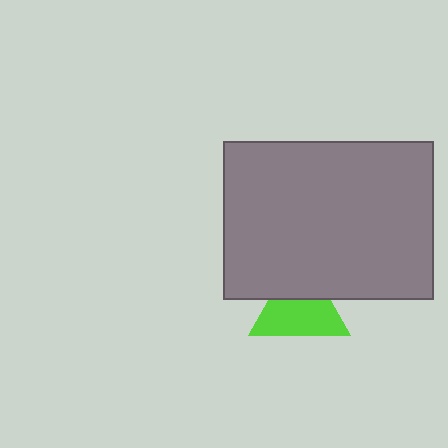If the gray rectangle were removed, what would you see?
You would see the complete lime triangle.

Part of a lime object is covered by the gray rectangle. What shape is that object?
It is a triangle.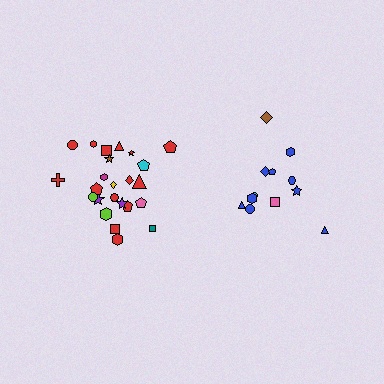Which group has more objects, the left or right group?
The left group.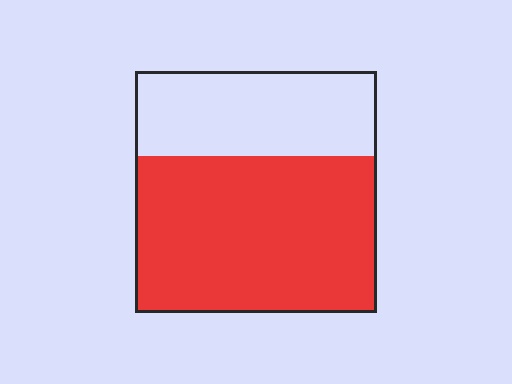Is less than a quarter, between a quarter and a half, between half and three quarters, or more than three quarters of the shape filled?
Between half and three quarters.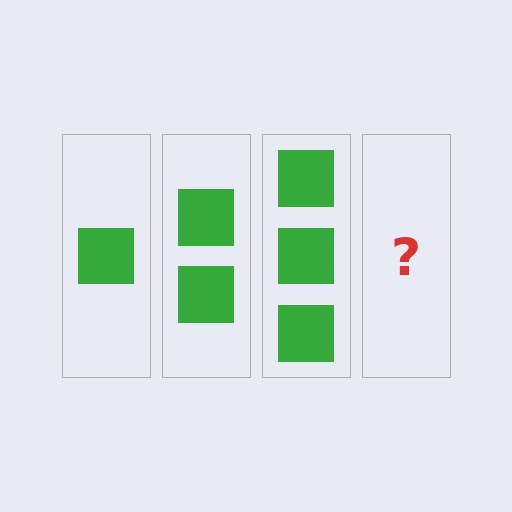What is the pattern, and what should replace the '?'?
The pattern is that each step adds one more square. The '?' should be 4 squares.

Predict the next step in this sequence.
The next step is 4 squares.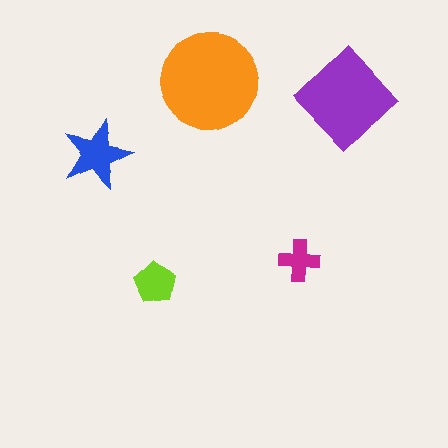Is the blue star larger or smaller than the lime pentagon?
Larger.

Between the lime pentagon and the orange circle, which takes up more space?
The orange circle.